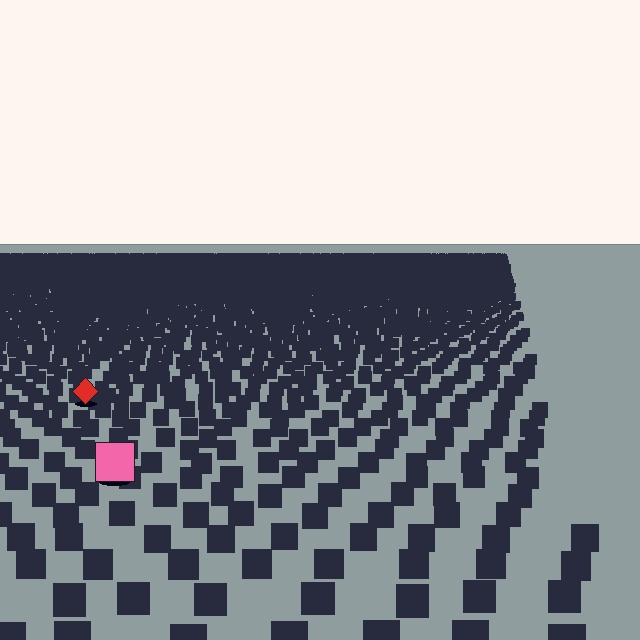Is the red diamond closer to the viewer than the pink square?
No. The pink square is closer — you can tell from the texture gradient: the ground texture is coarser near it.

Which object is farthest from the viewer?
The red diamond is farthest from the viewer. It appears smaller and the ground texture around it is denser.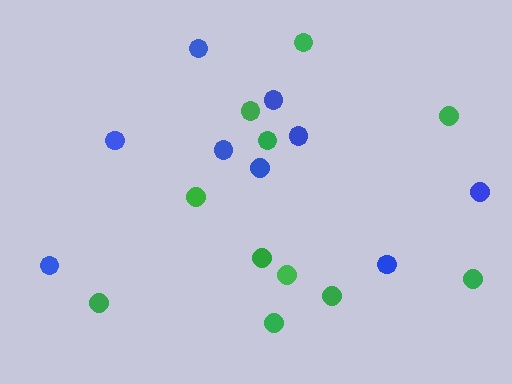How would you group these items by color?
There are 2 groups: one group of blue circles (9) and one group of green circles (11).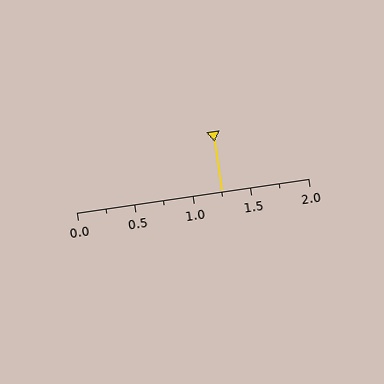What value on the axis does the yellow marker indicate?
The marker indicates approximately 1.25.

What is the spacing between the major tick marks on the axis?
The major ticks are spaced 0.5 apart.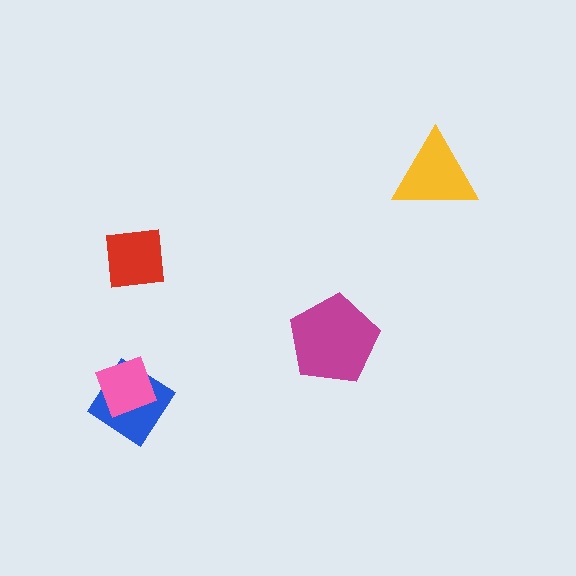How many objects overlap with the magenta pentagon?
0 objects overlap with the magenta pentagon.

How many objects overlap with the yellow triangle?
0 objects overlap with the yellow triangle.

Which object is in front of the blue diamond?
The pink diamond is in front of the blue diamond.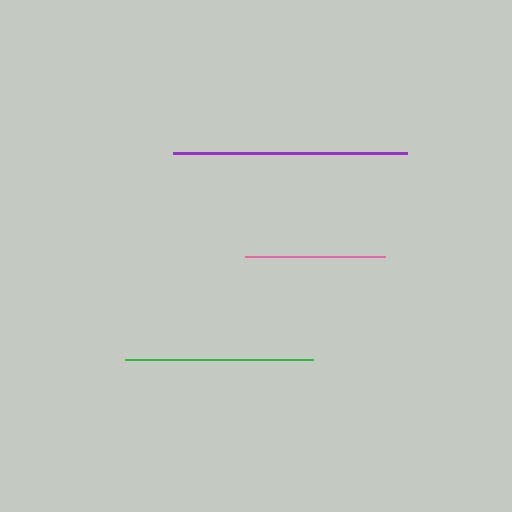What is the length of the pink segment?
The pink segment is approximately 140 pixels long.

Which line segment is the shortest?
The pink line is the shortest at approximately 140 pixels.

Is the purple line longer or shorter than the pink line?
The purple line is longer than the pink line.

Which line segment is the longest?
The purple line is the longest at approximately 234 pixels.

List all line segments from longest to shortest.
From longest to shortest: purple, green, pink.